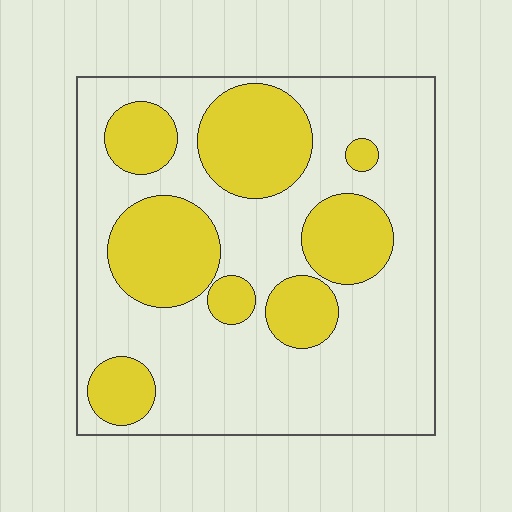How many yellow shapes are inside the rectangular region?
8.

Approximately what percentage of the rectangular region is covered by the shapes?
Approximately 35%.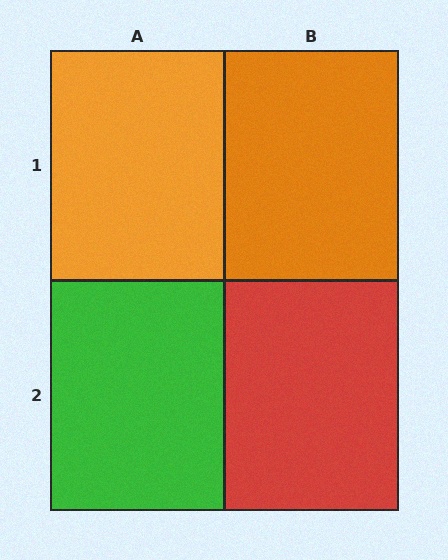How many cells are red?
1 cell is red.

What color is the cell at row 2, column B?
Red.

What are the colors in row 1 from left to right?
Orange, orange.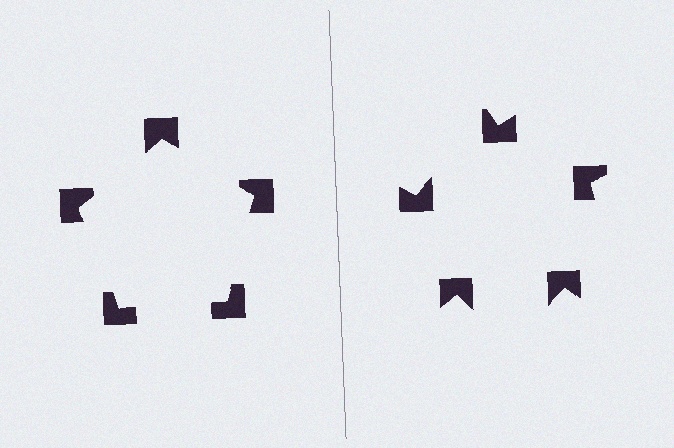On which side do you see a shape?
An illusory pentagon appears on the left side. On the right side the wedge cuts are rotated, so no coherent shape forms.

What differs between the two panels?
The notched squares are positioned identically on both sides; only the wedge orientations differ. On the left they align to a pentagon; on the right they are misaligned.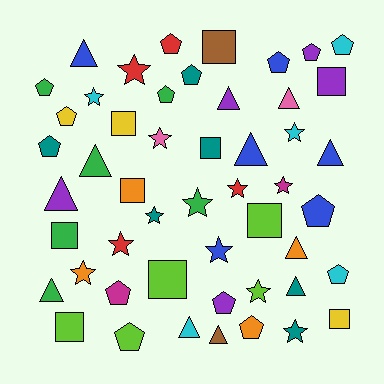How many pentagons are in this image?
There are 15 pentagons.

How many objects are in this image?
There are 50 objects.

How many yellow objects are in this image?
There are 3 yellow objects.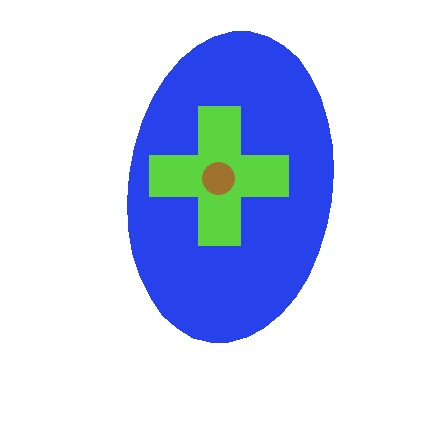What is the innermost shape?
The brown circle.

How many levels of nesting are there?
3.